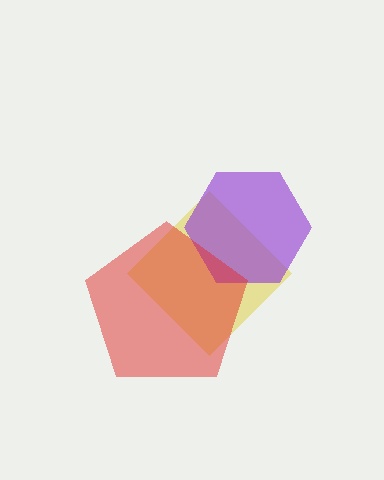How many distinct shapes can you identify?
There are 3 distinct shapes: a yellow diamond, a purple hexagon, a red pentagon.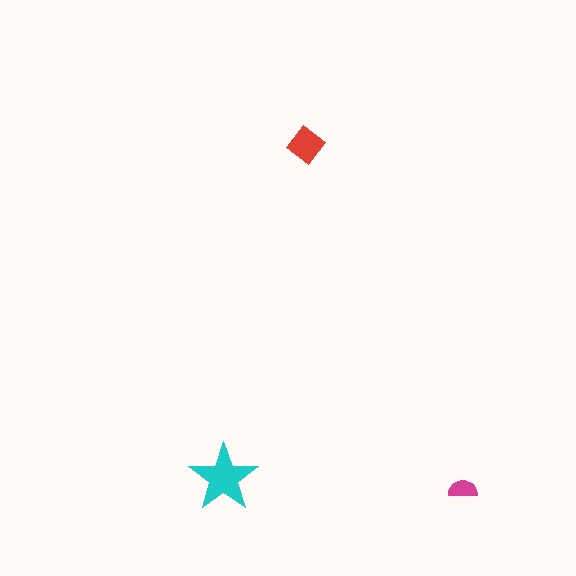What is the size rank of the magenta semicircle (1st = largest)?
3rd.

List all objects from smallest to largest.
The magenta semicircle, the red diamond, the cyan star.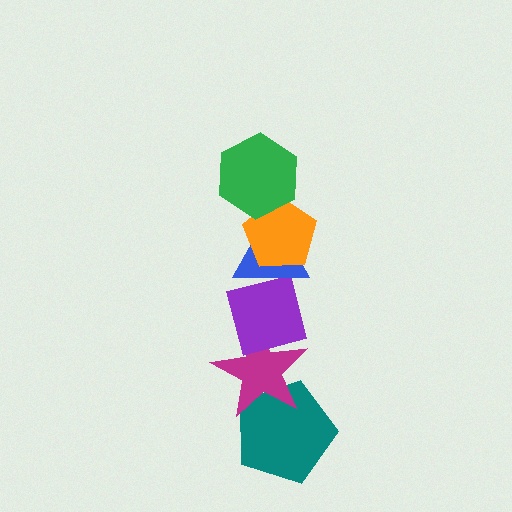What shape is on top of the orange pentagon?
The green hexagon is on top of the orange pentagon.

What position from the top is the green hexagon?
The green hexagon is 1st from the top.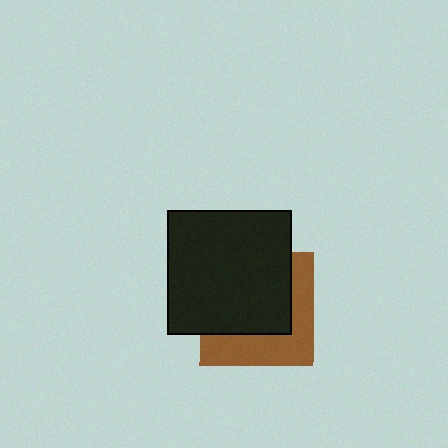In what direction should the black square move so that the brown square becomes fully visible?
The black square should move toward the upper-left. That is the shortest direction to clear the overlap and leave the brown square fully visible.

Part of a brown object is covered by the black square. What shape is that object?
It is a square.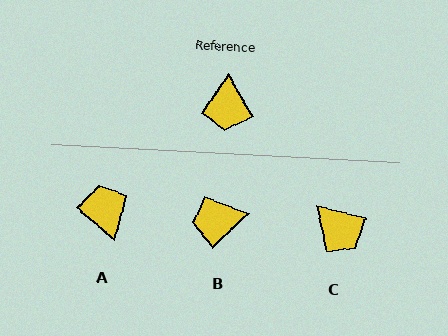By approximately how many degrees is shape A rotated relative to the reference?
Approximately 161 degrees clockwise.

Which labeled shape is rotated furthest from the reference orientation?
A, about 161 degrees away.